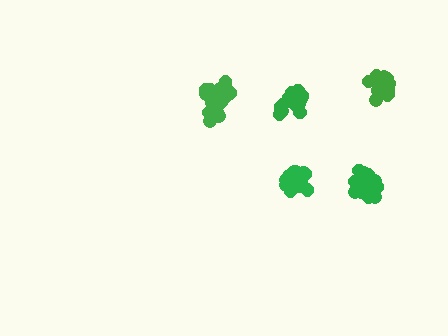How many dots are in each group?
Group 1: 20 dots, Group 2: 19 dots, Group 3: 21 dots, Group 4: 21 dots, Group 5: 21 dots (102 total).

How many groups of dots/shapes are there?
There are 5 groups.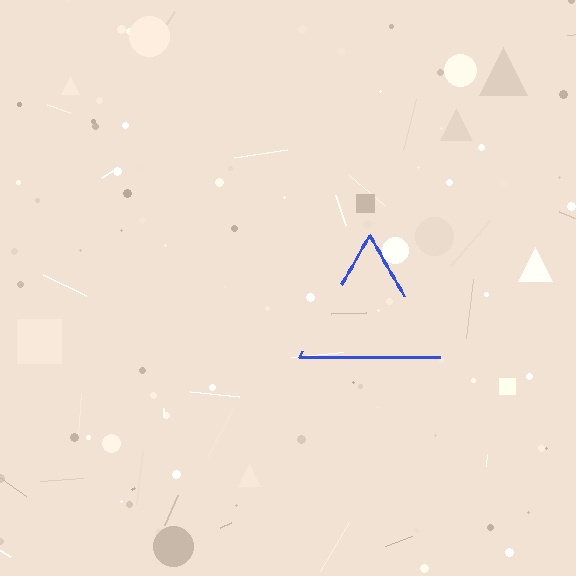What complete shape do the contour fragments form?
The contour fragments form a triangle.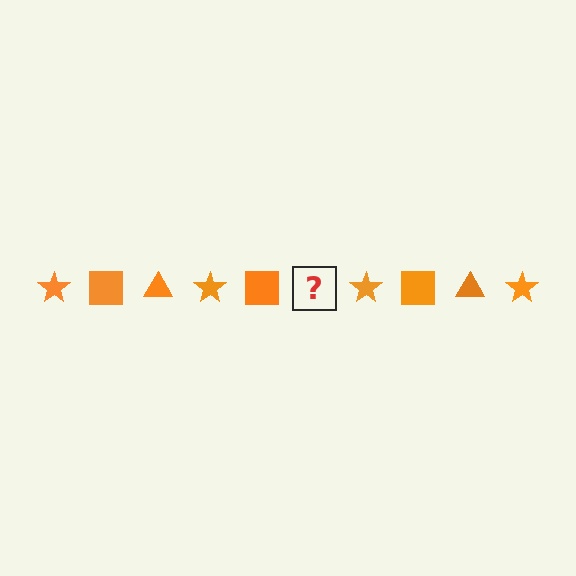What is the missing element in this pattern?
The missing element is an orange triangle.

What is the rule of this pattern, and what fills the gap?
The rule is that the pattern cycles through star, square, triangle shapes in orange. The gap should be filled with an orange triangle.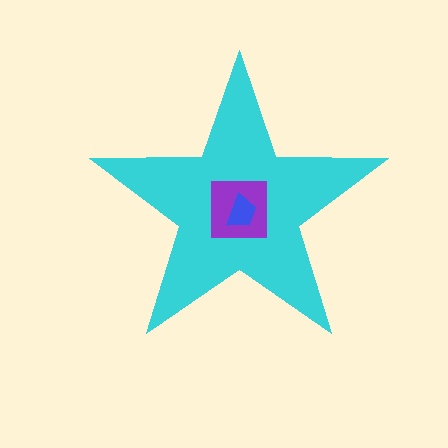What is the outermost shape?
The cyan star.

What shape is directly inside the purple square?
The blue trapezoid.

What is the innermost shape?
The blue trapezoid.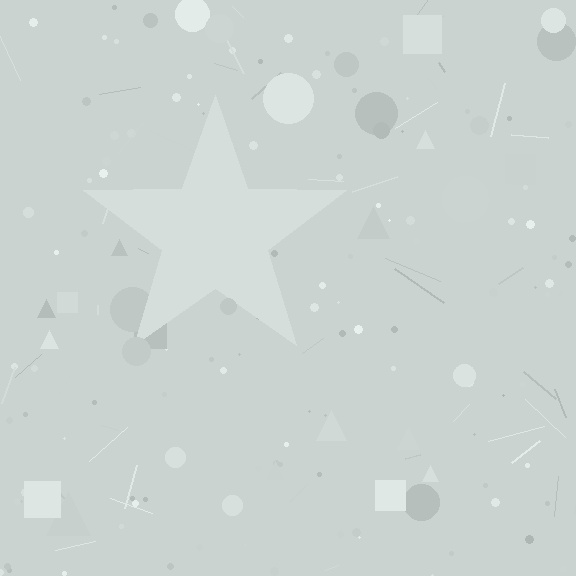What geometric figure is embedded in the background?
A star is embedded in the background.